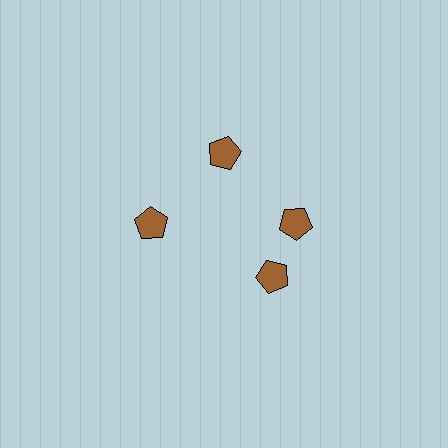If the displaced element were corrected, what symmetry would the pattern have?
It would have 4-fold rotational symmetry — the pattern would map onto itself every 90 degrees.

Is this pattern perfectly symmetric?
No. The 4 brown pentagons are arranged in a ring, but one element near the 6 o'clock position is rotated out of alignment along the ring, breaking the 4-fold rotational symmetry.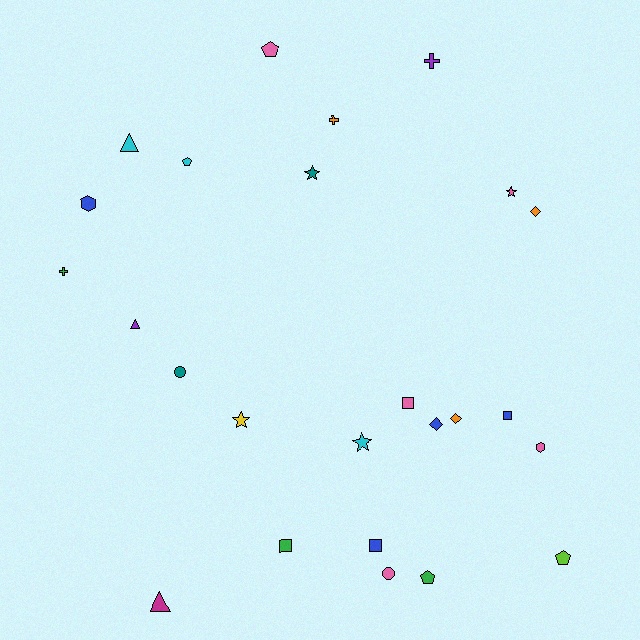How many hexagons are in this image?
There are 2 hexagons.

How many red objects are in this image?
There are no red objects.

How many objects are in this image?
There are 25 objects.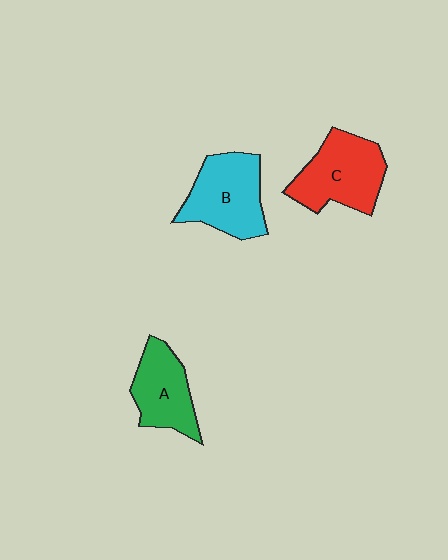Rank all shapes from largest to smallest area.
From largest to smallest: C (red), B (cyan), A (green).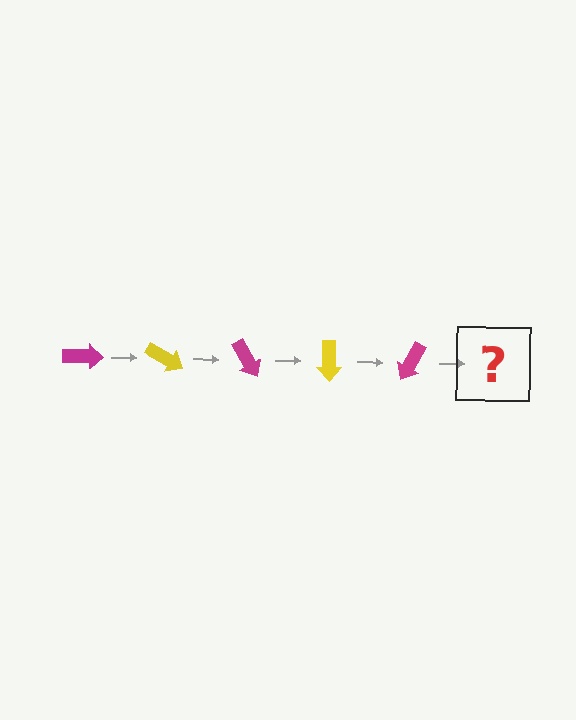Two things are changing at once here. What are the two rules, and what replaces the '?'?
The two rules are that it rotates 30 degrees each step and the color cycles through magenta and yellow. The '?' should be a yellow arrow, rotated 150 degrees from the start.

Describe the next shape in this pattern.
It should be a yellow arrow, rotated 150 degrees from the start.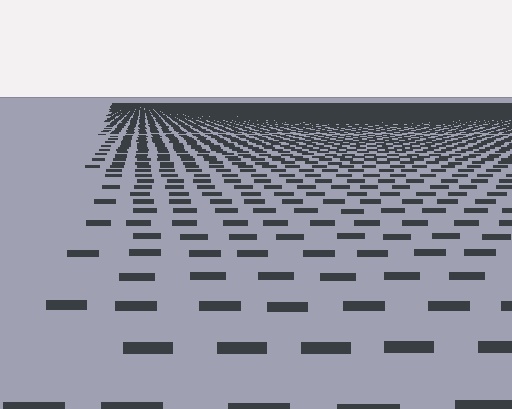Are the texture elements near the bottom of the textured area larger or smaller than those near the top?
Larger. Near the bottom, elements are closer to the viewer and appear at a bigger on-screen size.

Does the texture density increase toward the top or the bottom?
Density increases toward the top.